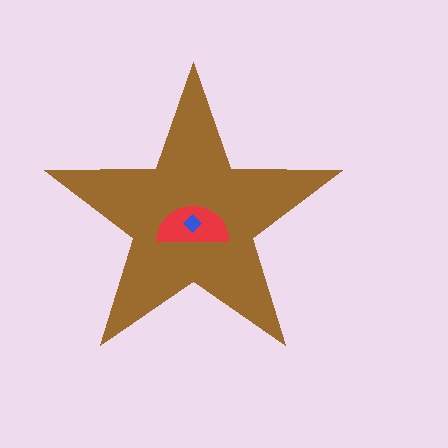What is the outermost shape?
The brown star.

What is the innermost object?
The blue diamond.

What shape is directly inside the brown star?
The red semicircle.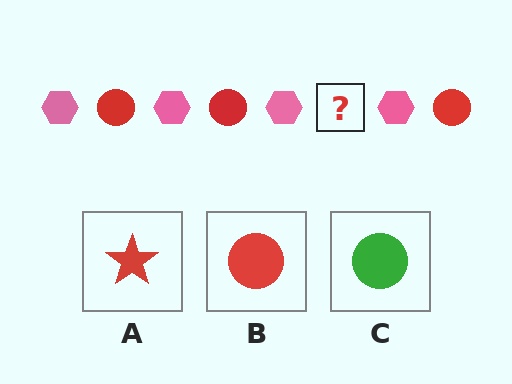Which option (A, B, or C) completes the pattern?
B.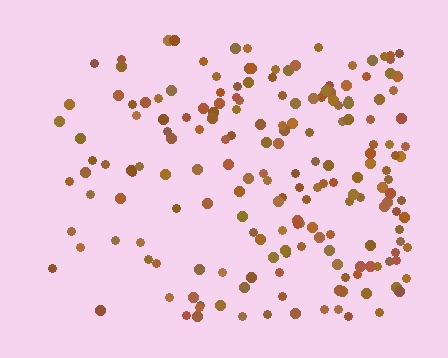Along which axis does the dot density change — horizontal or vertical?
Horizontal.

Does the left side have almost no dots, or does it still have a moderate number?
Still a moderate number, just noticeably fewer than the right.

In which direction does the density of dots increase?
From left to right, with the right side densest.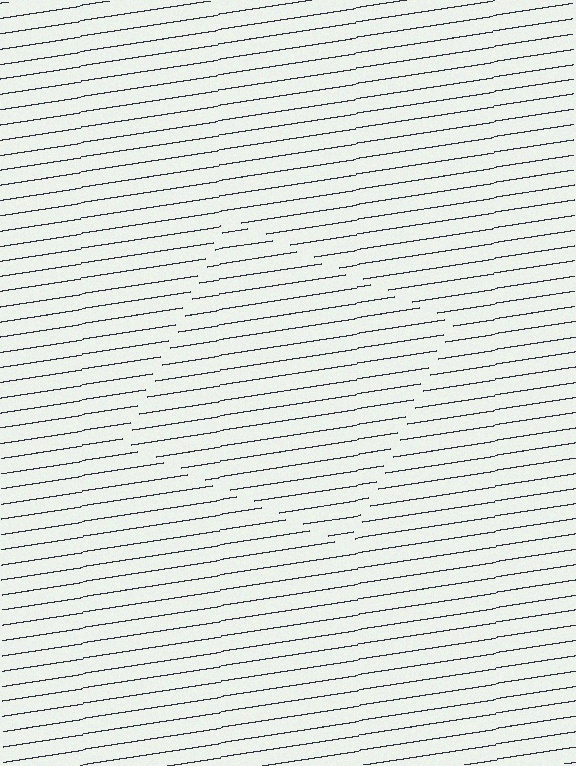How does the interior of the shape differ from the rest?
The interior of the shape contains the same grating, shifted by half a period — the contour is defined by the phase discontinuity where line-ends from the inner and outer gratings abut.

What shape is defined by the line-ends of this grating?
An illusory square. The interior of the shape contains the same grating, shifted by half a period — the contour is defined by the phase discontinuity where line-ends from the inner and outer gratings abut.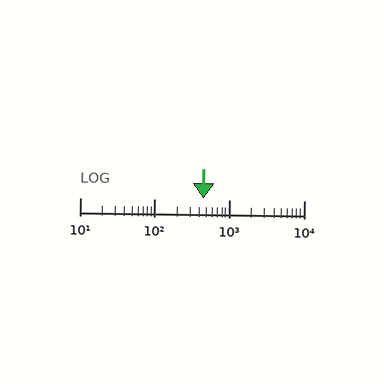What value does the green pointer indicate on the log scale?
The pointer indicates approximately 450.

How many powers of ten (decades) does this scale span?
The scale spans 3 decades, from 10 to 10000.